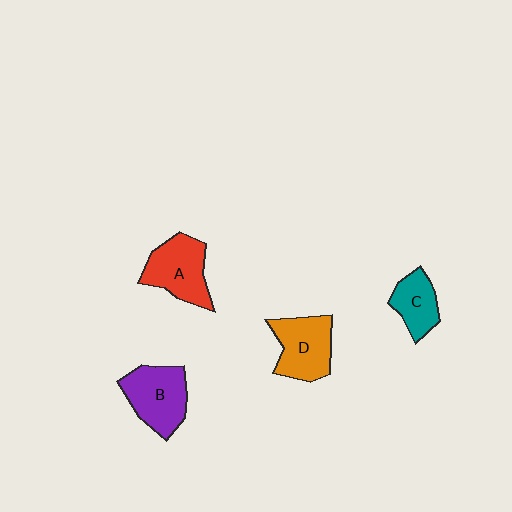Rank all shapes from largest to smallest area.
From largest to smallest: B (purple), A (red), D (orange), C (teal).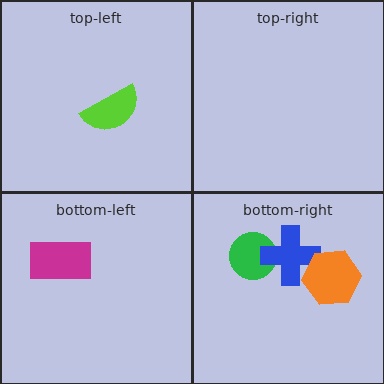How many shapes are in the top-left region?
1.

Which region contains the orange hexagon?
The bottom-right region.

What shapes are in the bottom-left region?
The magenta rectangle.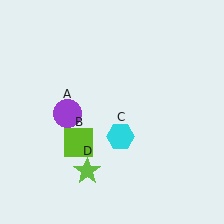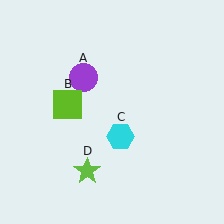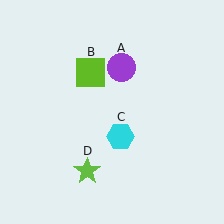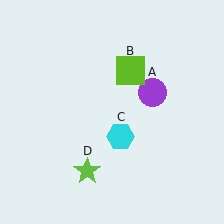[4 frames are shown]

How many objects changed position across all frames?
2 objects changed position: purple circle (object A), lime square (object B).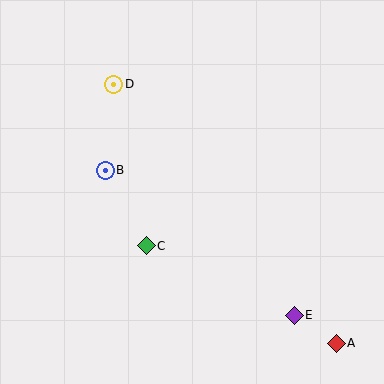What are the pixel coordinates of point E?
Point E is at (294, 315).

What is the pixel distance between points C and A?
The distance between C and A is 214 pixels.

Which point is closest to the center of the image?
Point C at (146, 246) is closest to the center.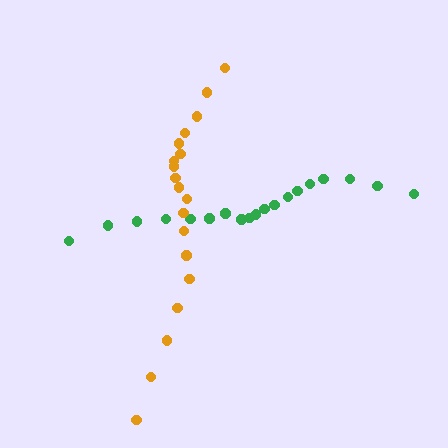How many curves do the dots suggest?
There are 2 distinct paths.